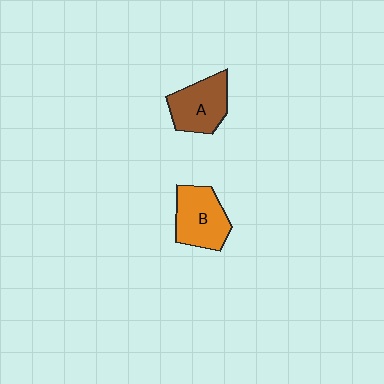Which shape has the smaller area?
Shape A (brown).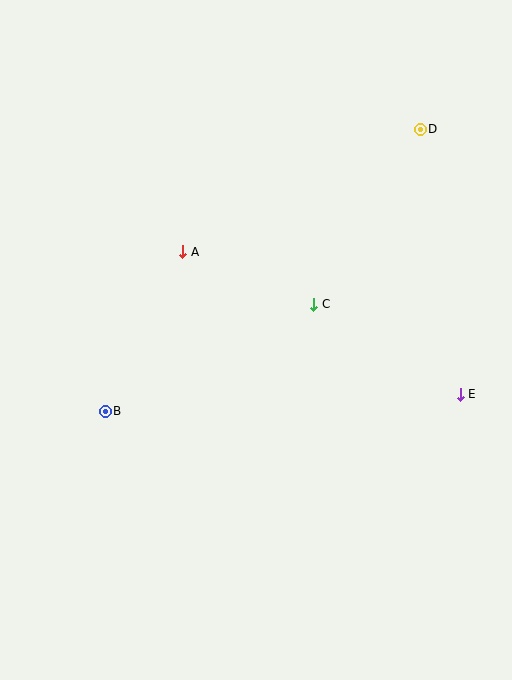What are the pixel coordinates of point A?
Point A is at (183, 252).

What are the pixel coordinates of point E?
Point E is at (460, 394).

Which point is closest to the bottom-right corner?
Point E is closest to the bottom-right corner.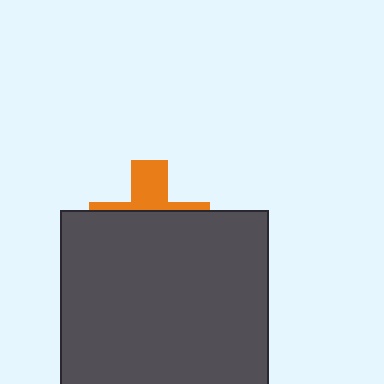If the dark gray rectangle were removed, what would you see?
You would see the complete orange cross.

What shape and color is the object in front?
The object in front is a dark gray rectangle.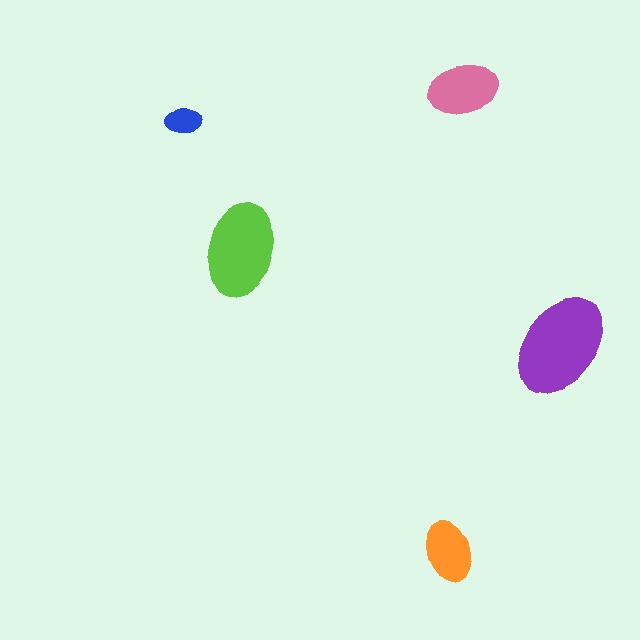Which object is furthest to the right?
The purple ellipse is rightmost.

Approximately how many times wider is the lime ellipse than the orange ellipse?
About 1.5 times wider.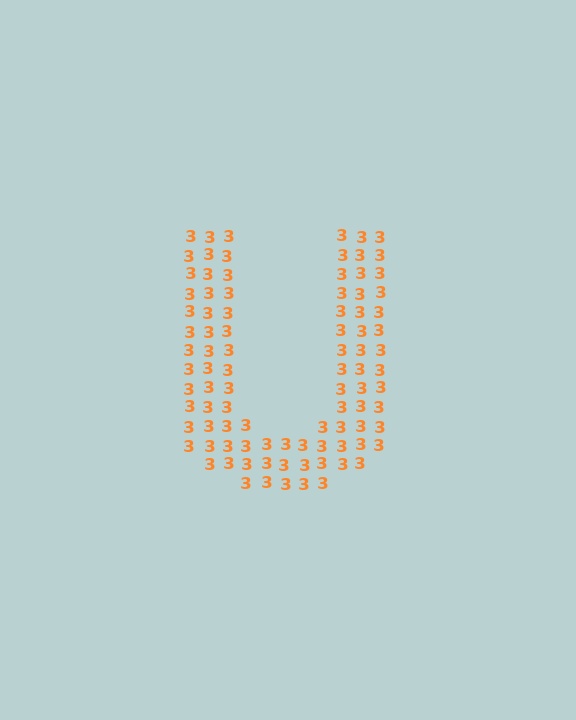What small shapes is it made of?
It is made of small digit 3's.